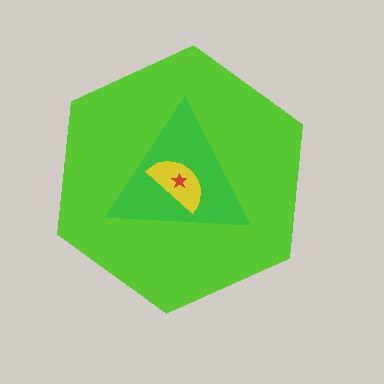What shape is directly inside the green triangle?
The yellow semicircle.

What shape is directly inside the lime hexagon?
The green triangle.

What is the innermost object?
The red star.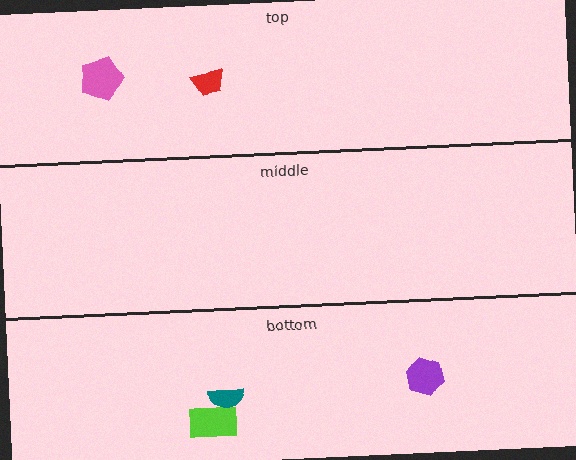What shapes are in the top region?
The pink pentagon, the red trapezoid.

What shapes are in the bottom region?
The purple hexagon, the lime rectangle, the teal semicircle.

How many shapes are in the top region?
2.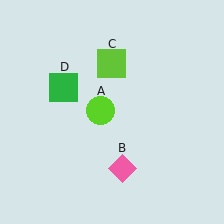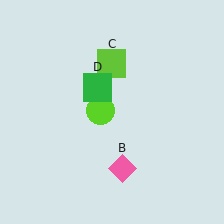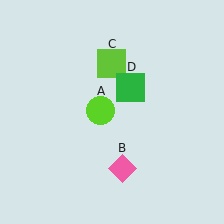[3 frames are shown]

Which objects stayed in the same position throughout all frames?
Lime circle (object A) and pink diamond (object B) and lime square (object C) remained stationary.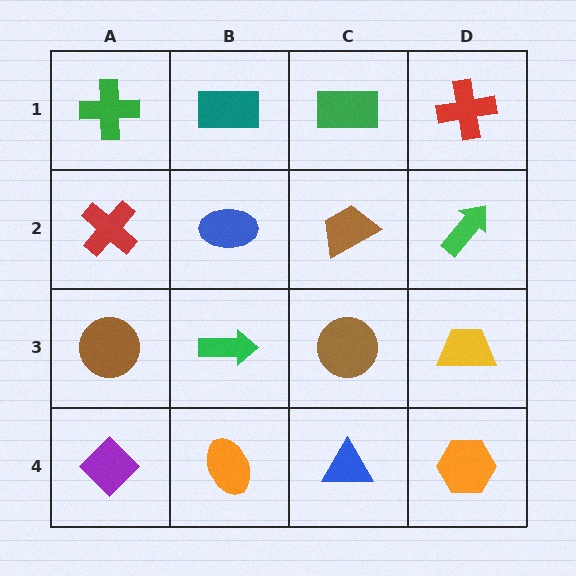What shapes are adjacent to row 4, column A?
A brown circle (row 3, column A), an orange ellipse (row 4, column B).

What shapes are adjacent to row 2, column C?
A green rectangle (row 1, column C), a brown circle (row 3, column C), a blue ellipse (row 2, column B), a green arrow (row 2, column D).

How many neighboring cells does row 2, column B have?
4.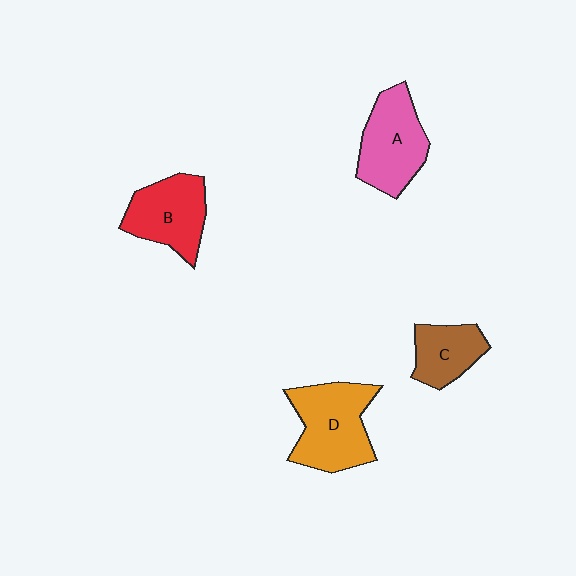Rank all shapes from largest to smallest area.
From largest to smallest: D (orange), A (pink), B (red), C (brown).